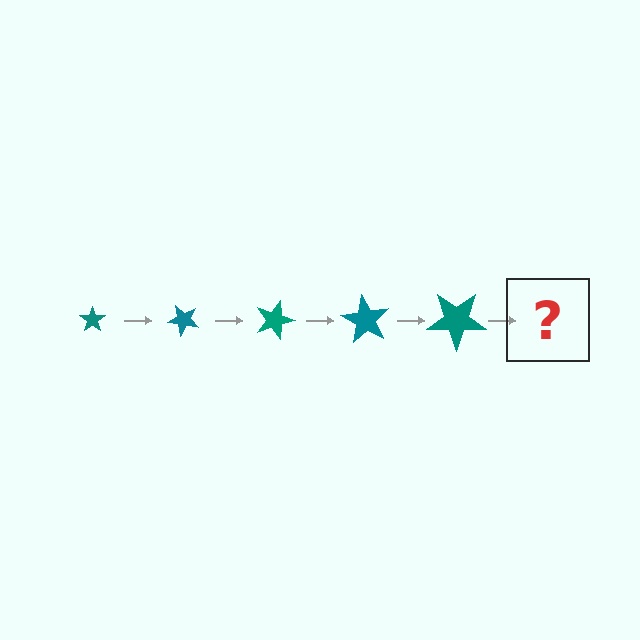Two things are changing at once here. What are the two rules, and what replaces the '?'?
The two rules are that the star grows larger each step and it rotates 45 degrees each step. The '?' should be a star, larger than the previous one and rotated 225 degrees from the start.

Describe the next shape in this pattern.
It should be a star, larger than the previous one and rotated 225 degrees from the start.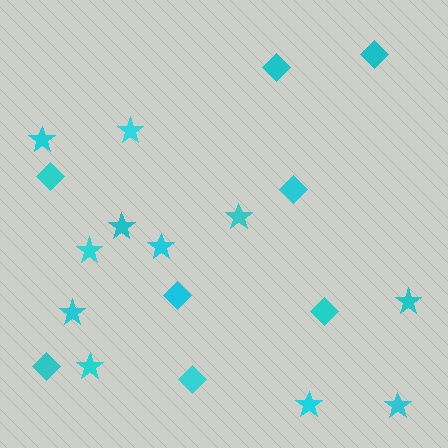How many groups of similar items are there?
There are 2 groups: one group of stars (11) and one group of diamonds (8).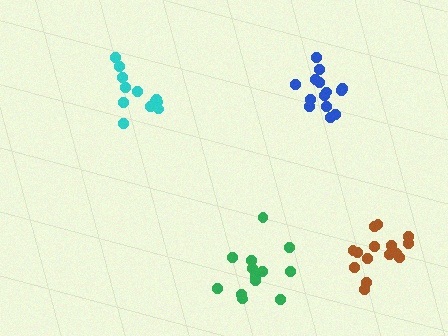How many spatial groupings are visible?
There are 4 spatial groupings.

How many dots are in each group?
Group 1: 13 dots, Group 2: 15 dots, Group 3: 12 dots, Group 4: 14 dots (54 total).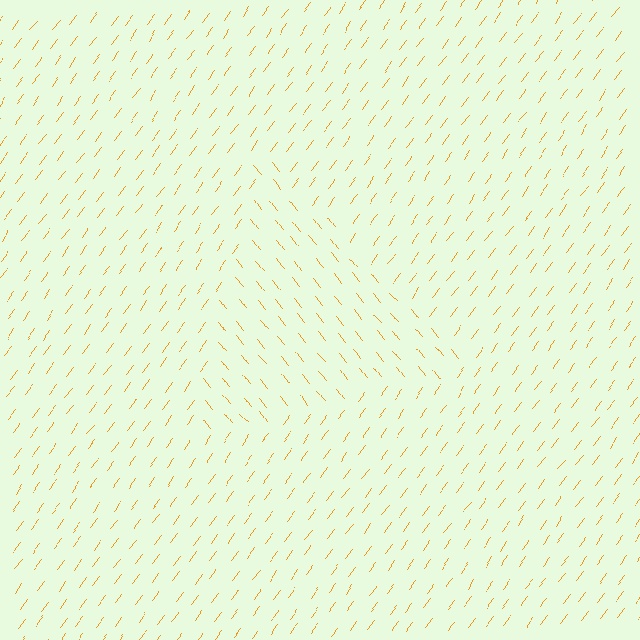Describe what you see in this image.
The image is filled with small orange line segments. A triangle region in the image has lines oriented differently from the surrounding lines, creating a visible texture boundary.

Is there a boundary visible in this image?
Yes, there is a texture boundary formed by a change in line orientation.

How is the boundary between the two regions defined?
The boundary is defined purely by a change in line orientation (approximately 76 degrees difference). All lines are the same color and thickness.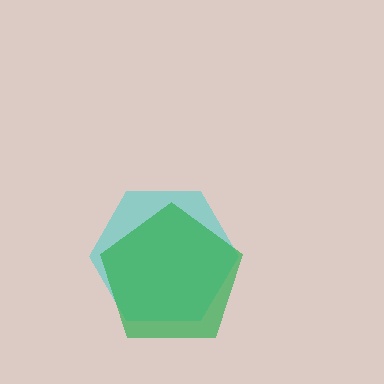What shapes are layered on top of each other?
The layered shapes are: a cyan hexagon, a green pentagon.